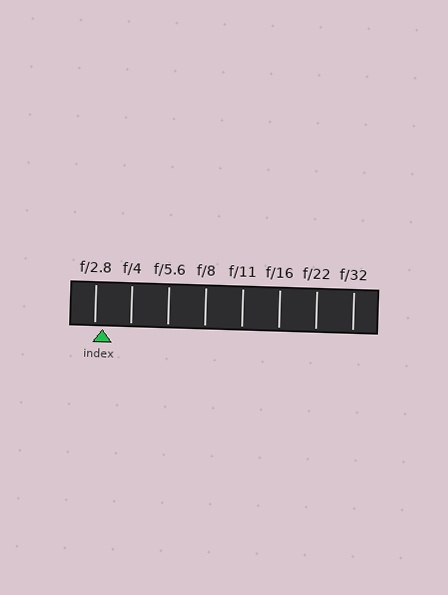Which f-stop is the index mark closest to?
The index mark is closest to f/2.8.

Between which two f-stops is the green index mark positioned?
The index mark is between f/2.8 and f/4.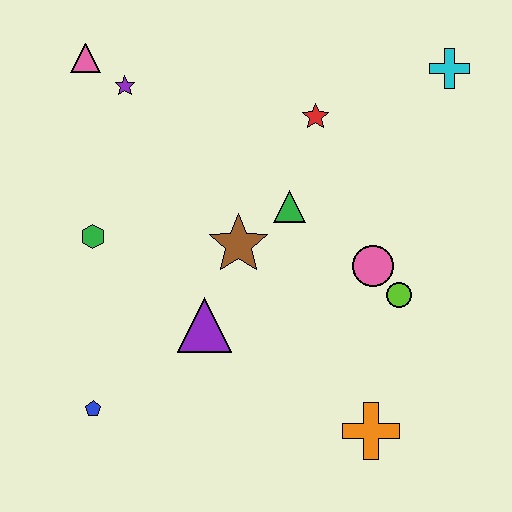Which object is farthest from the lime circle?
The pink triangle is farthest from the lime circle.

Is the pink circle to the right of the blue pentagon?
Yes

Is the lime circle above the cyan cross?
No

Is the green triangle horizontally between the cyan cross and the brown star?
Yes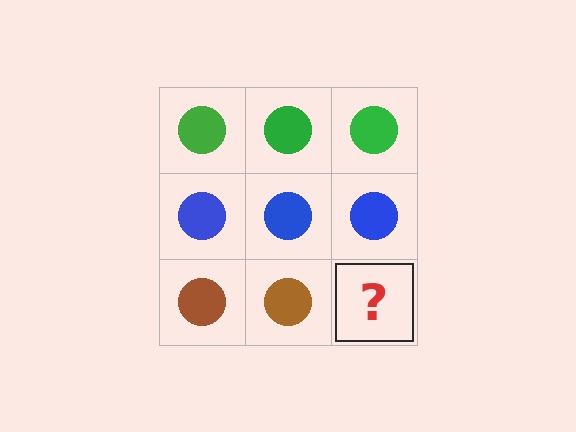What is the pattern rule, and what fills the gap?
The rule is that each row has a consistent color. The gap should be filled with a brown circle.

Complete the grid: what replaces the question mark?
The question mark should be replaced with a brown circle.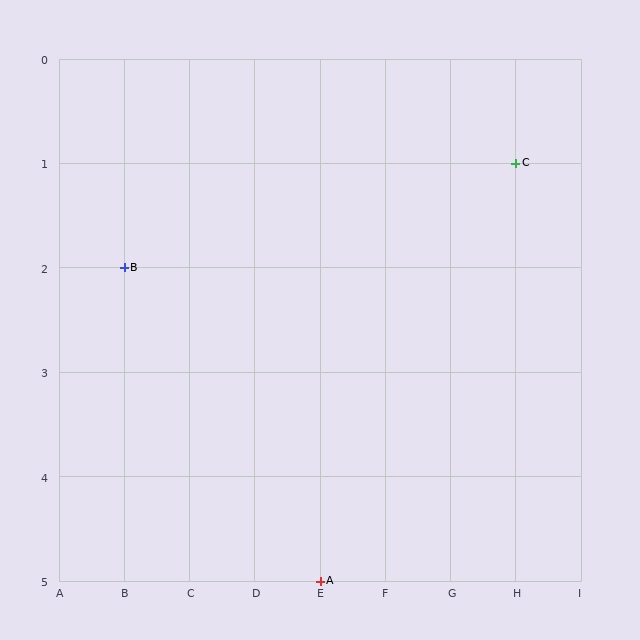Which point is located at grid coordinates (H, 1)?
Point C is at (H, 1).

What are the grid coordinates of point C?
Point C is at grid coordinates (H, 1).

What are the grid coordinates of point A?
Point A is at grid coordinates (E, 5).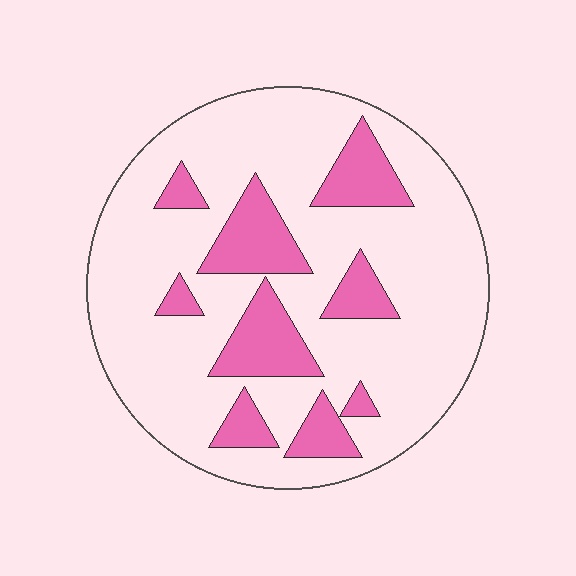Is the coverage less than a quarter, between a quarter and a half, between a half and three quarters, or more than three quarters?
Less than a quarter.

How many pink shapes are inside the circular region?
9.